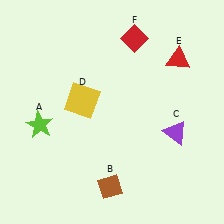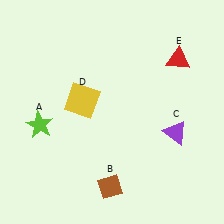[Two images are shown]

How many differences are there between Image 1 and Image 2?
There is 1 difference between the two images.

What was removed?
The red diamond (F) was removed in Image 2.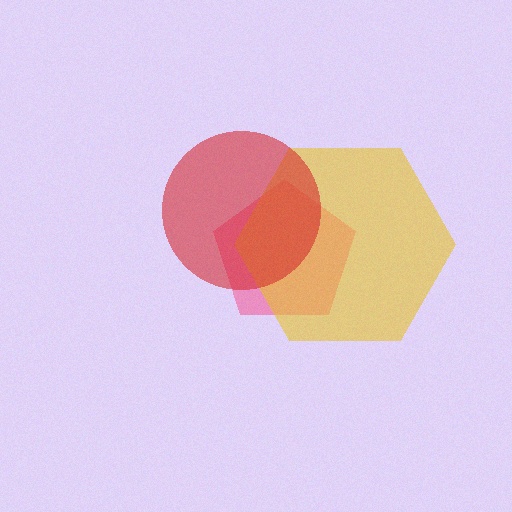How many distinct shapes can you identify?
There are 3 distinct shapes: a pink pentagon, a yellow hexagon, a red circle.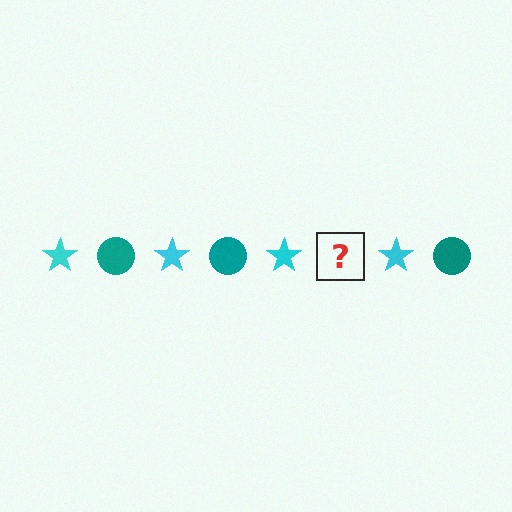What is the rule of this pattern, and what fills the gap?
The rule is that the pattern alternates between cyan star and teal circle. The gap should be filled with a teal circle.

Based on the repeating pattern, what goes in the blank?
The blank should be a teal circle.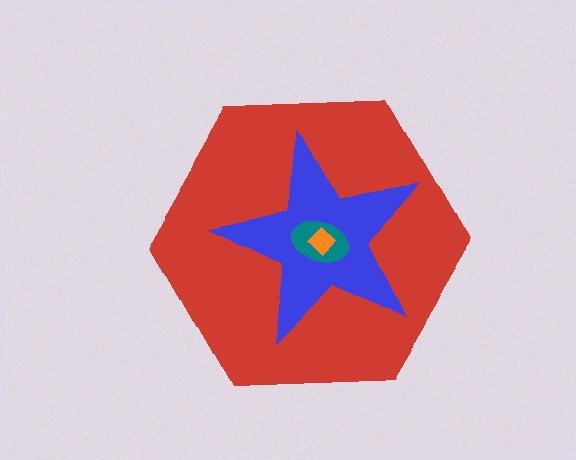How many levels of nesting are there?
4.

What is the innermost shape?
The orange diamond.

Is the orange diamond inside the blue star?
Yes.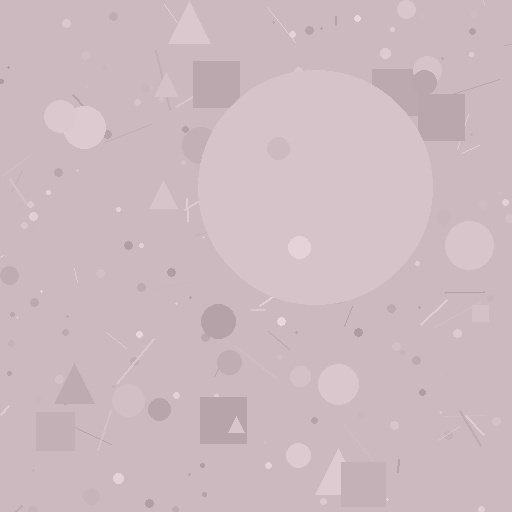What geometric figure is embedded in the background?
A circle is embedded in the background.